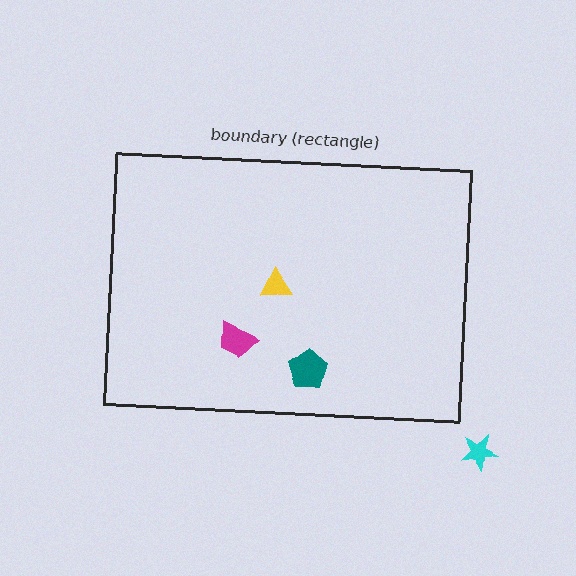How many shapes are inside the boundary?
3 inside, 1 outside.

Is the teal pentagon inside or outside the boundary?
Inside.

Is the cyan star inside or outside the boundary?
Outside.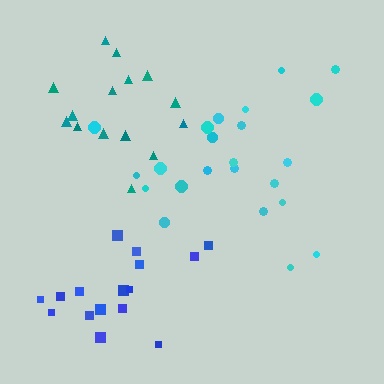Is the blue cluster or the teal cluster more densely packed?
Teal.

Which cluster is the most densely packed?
Teal.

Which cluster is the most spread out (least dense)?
Blue.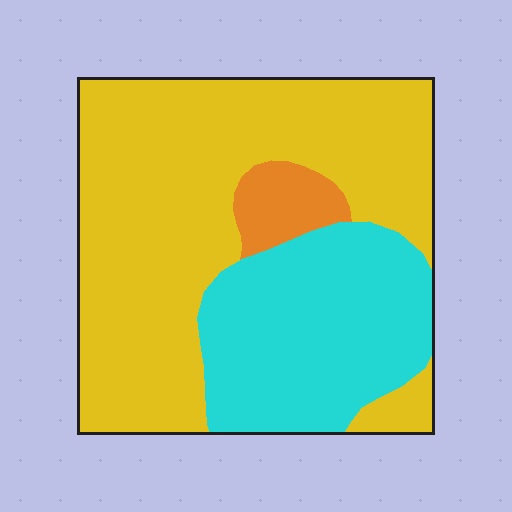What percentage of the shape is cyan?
Cyan takes up about one third (1/3) of the shape.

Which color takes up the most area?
Yellow, at roughly 60%.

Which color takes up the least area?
Orange, at roughly 5%.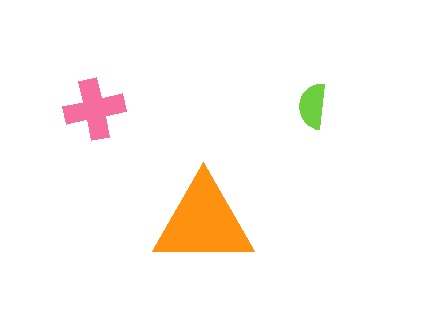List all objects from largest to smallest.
The orange triangle, the pink cross, the lime semicircle.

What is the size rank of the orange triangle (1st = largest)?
1st.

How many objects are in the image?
There are 3 objects in the image.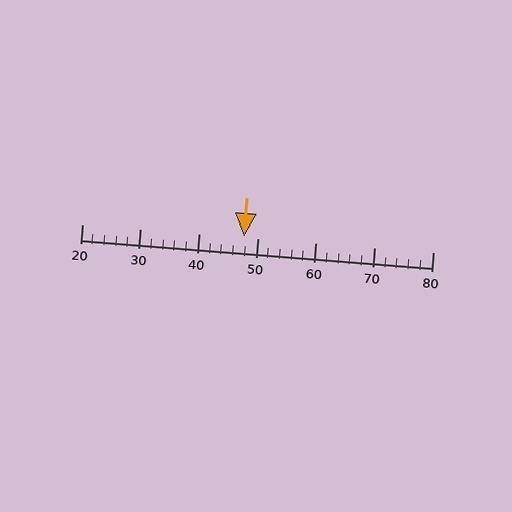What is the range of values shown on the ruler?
The ruler shows values from 20 to 80.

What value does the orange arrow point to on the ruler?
The orange arrow points to approximately 48.